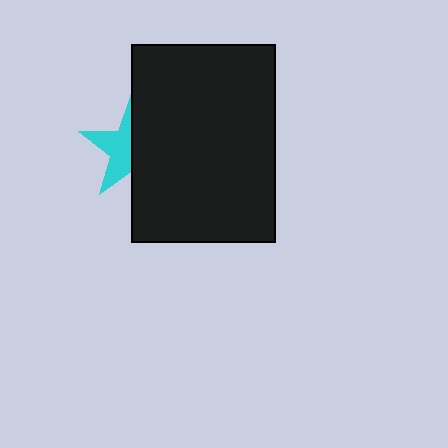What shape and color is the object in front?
The object in front is a black rectangle.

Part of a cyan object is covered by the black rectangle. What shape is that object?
It is a star.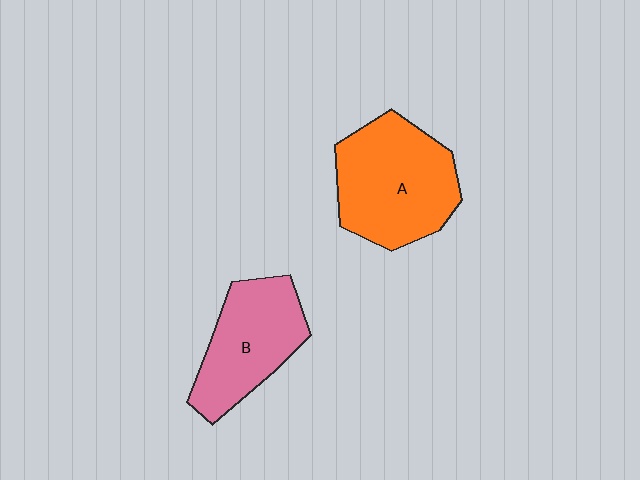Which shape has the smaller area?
Shape B (pink).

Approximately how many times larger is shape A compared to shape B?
Approximately 1.3 times.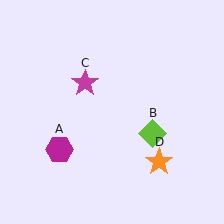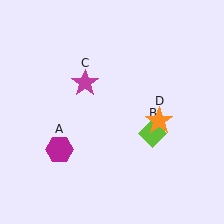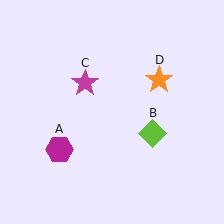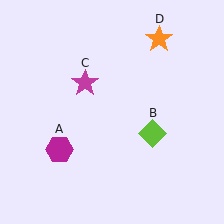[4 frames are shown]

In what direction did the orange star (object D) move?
The orange star (object D) moved up.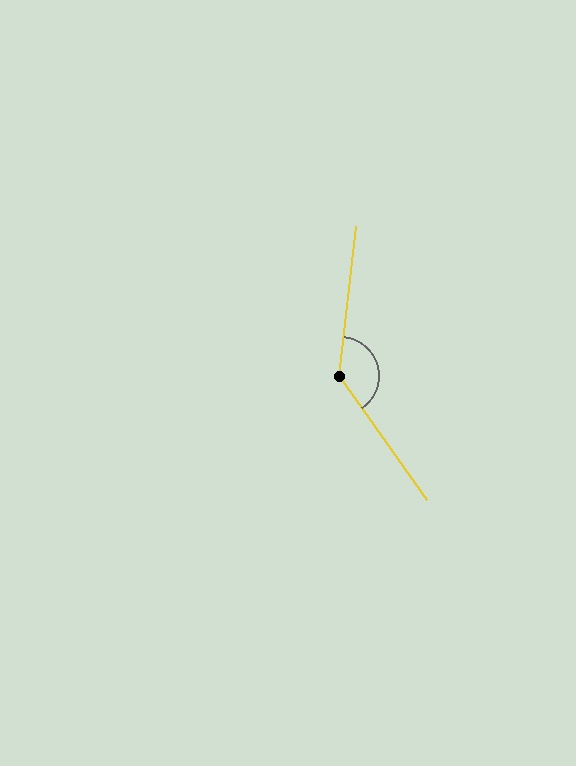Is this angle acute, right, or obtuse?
It is obtuse.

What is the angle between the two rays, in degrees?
Approximately 139 degrees.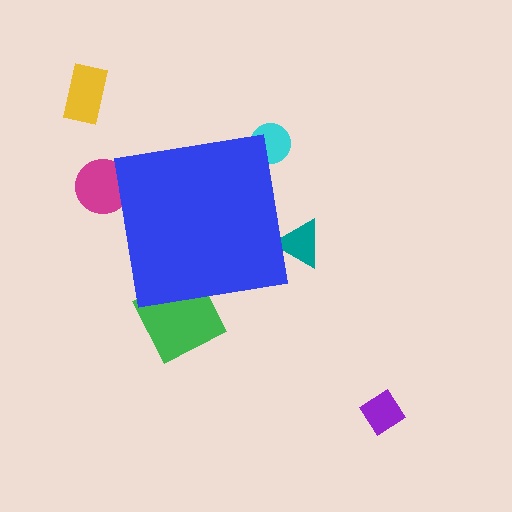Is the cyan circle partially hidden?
Yes, the cyan circle is partially hidden behind the blue square.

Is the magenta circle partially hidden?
Yes, the magenta circle is partially hidden behind the blue square.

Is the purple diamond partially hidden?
No, the purple diamond is fully visible.